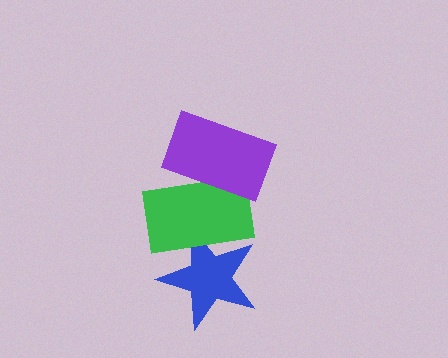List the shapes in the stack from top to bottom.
From top to bottom: the purple rectangle, the green rectangle, the blue star.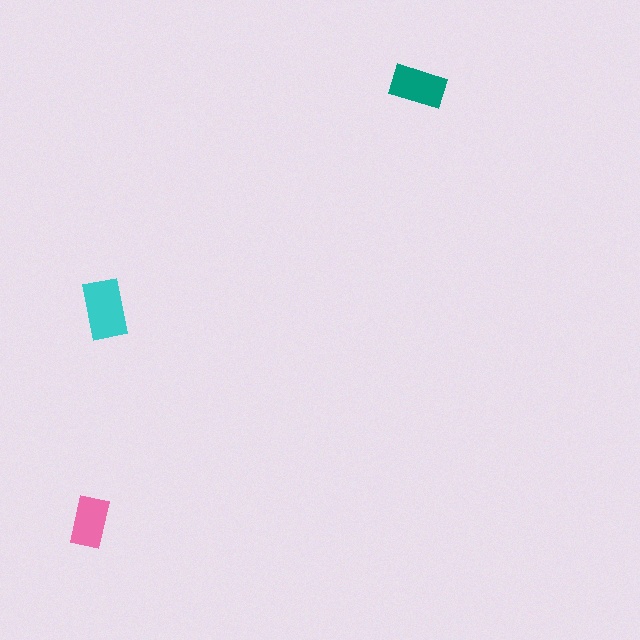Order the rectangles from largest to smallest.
the cyan one, the teal one, the pink one.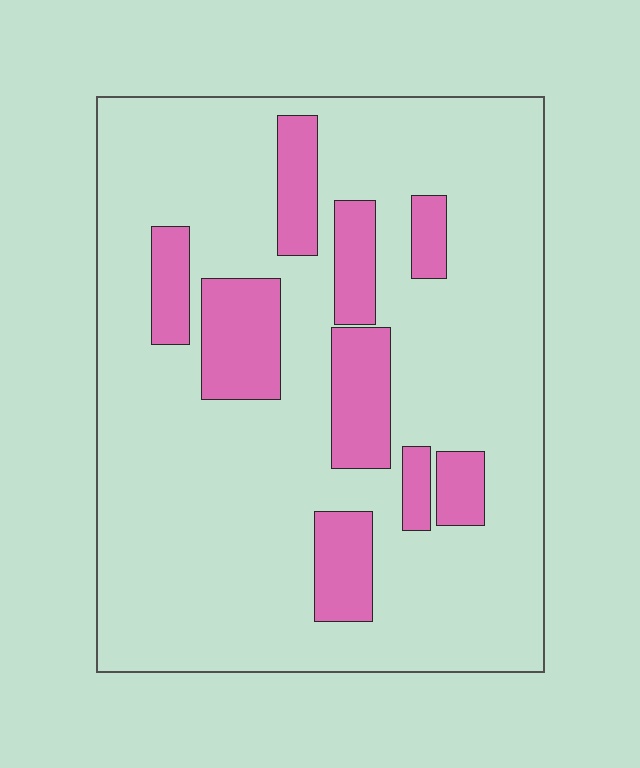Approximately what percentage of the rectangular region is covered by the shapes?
Approximately 20%.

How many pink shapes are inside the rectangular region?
9.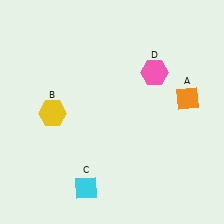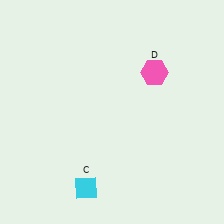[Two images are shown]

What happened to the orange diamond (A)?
The orange diamond (A) was removed in Image 2. It was in the top-right area of Image 1.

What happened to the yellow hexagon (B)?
The yellow hexagon (B) was removed in Image 2. It was in the bottom-left area of Image 1.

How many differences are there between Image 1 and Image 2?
There are 2 differences between the two images.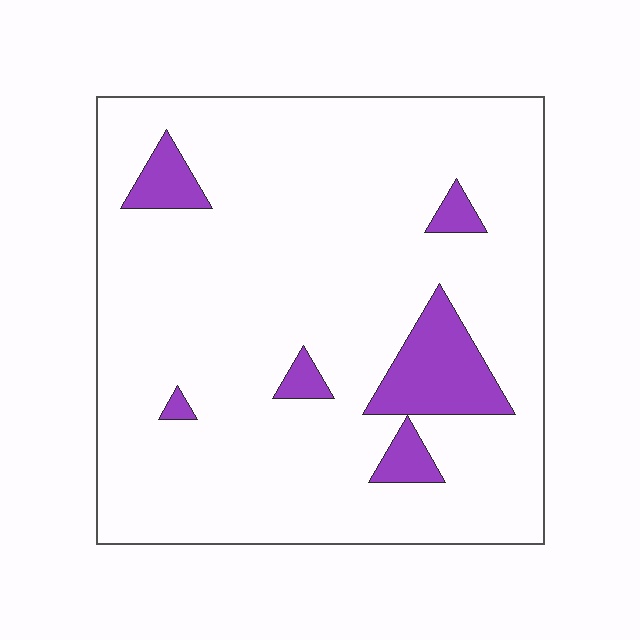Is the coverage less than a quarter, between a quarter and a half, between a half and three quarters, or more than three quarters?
Less than a quarter.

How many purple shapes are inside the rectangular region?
6.